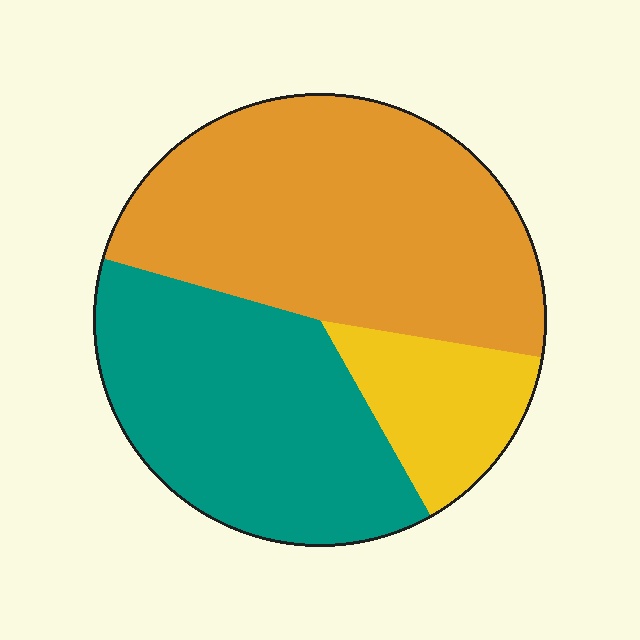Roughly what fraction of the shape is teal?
Teal takes up about three eighths (3/8) of the shape.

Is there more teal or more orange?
Orange.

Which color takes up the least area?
Yellow, at roughly 15%.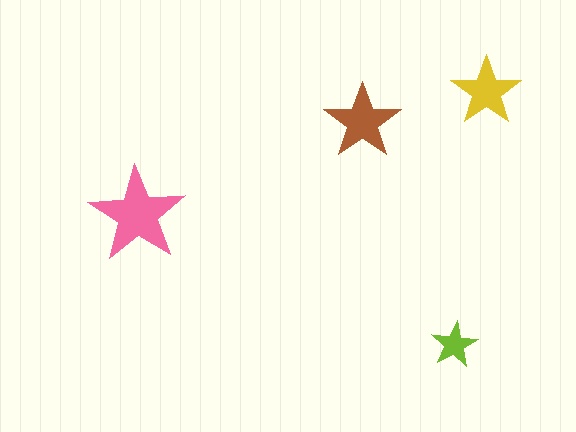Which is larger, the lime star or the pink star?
The pink one.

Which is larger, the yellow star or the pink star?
The pink one.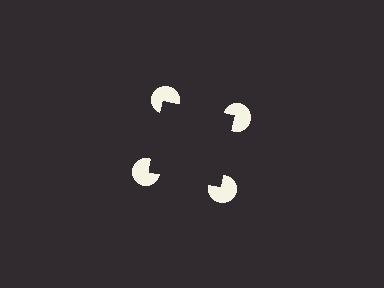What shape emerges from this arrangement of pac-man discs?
An illusory square — its edges are inferred from the aligned wedge cuts in the pac-man discs, not physically drawn.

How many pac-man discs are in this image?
There are 4 — one at each vertex of the illusory square.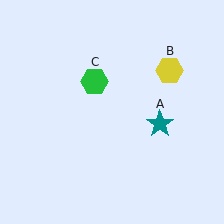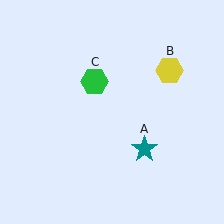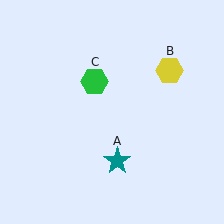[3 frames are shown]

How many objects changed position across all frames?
1 object changed position: teal star (object A).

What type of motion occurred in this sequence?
The teal star (object A) rotated clockwise around the center of the scene.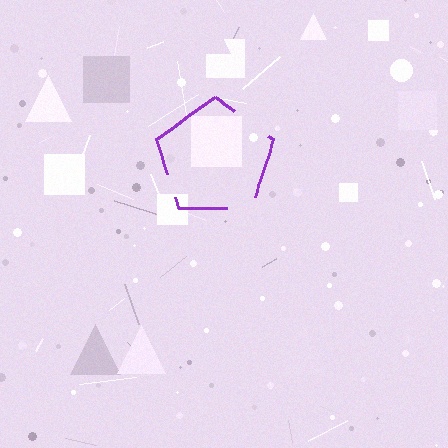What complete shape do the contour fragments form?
The contour fragments form a pentagon.